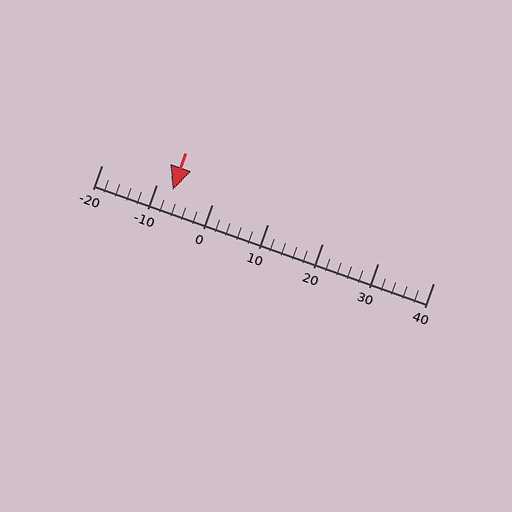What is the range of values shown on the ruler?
The ruler shows values from -20 to 40.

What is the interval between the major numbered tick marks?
The major tick marks are spaced 10 units apart.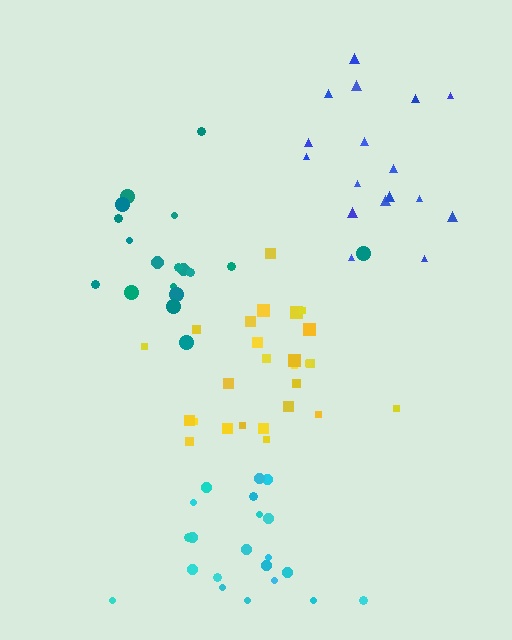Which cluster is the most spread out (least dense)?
Blue.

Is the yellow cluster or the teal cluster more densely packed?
Yellow.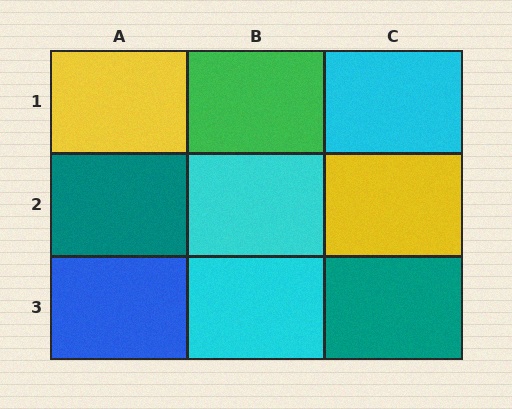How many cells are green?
1 cell is green.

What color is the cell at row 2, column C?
Yellow.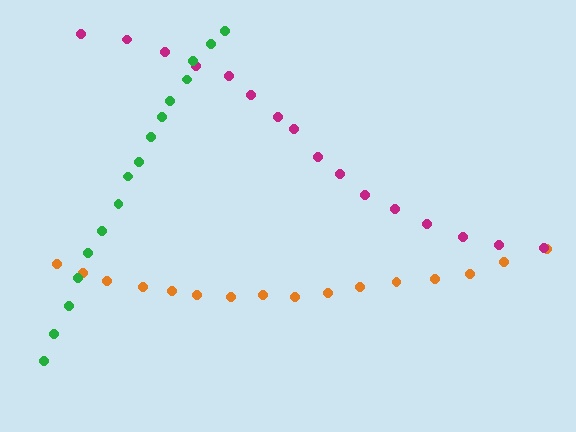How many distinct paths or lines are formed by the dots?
There are 3 distinct paths.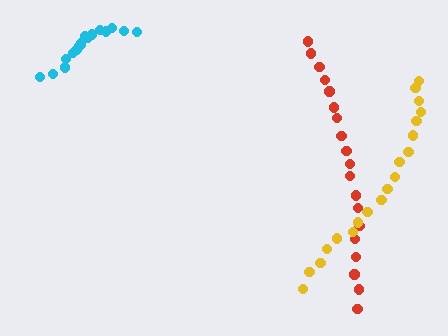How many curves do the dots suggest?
There are 3 distinct paths.